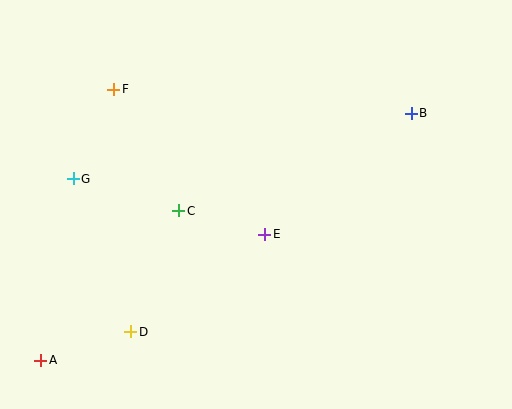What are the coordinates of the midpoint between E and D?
The midpoint between E and D is at (198, 283).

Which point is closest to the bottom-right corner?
Point E is closest to the bottom-right corner.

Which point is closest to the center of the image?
Point E at (265, 234) is closest to the center.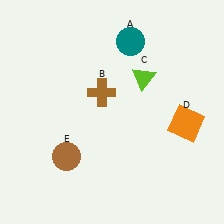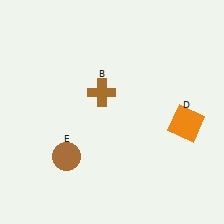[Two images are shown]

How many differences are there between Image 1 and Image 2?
There are 2 differences between the two images.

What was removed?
The teal circle (A), the lime triangle (C) were removed in Image 2.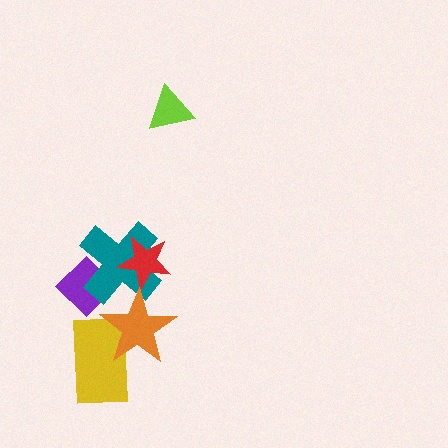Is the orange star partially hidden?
No, no other shape covers it.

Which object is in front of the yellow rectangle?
The orange star is in front of the yellow rectangle.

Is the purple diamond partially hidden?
Yes, it is partially covered by another shape.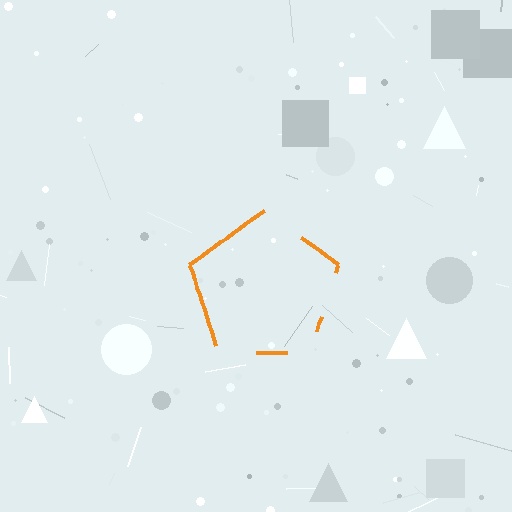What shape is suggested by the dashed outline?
The dashed outline suggests a pentagon.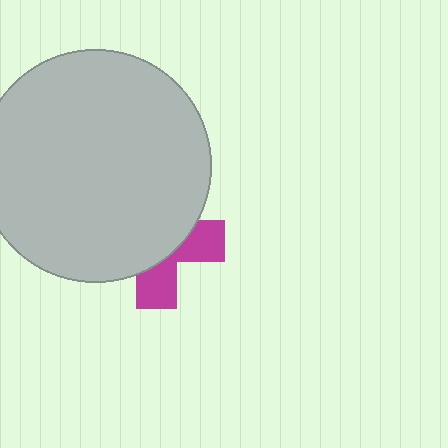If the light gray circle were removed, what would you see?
You would see the complete magenta cross.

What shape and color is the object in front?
The object in front is a light gray circle.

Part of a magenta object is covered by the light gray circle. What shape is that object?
It is a cross.